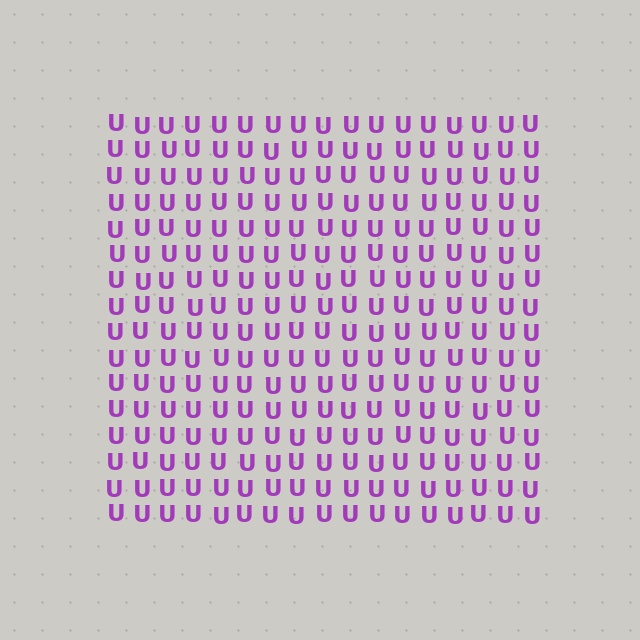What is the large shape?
The large shape is a square.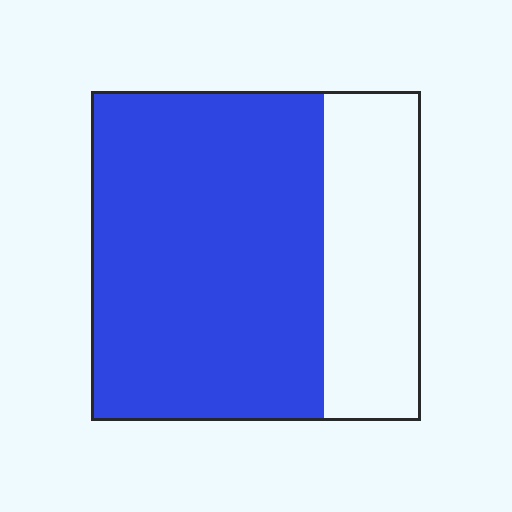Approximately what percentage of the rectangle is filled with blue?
Approximately 70%.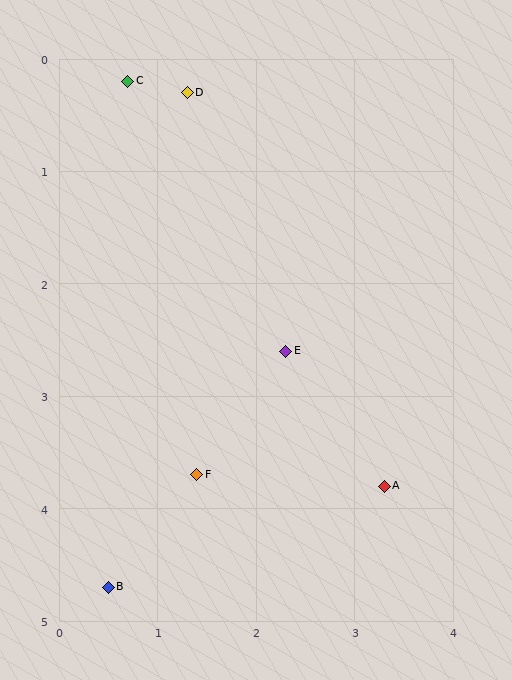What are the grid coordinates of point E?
Point E is at approximately (2.3, 2.6).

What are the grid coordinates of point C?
Point C is at approximately (0.7, 0.2).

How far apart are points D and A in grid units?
Points D and A are about 4.0 grid units apart.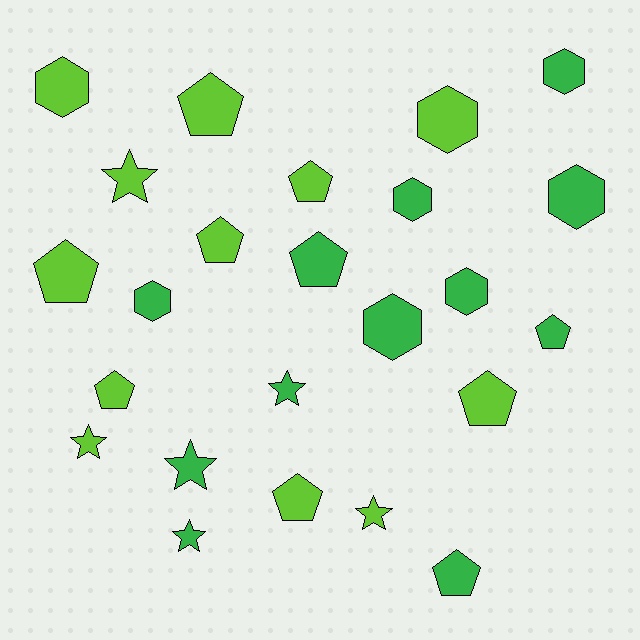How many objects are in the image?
There are 24 objects.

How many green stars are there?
There are 3 green stars.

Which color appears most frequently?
Green, with 12 objects.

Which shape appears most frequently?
Pentagon, with 10 objects.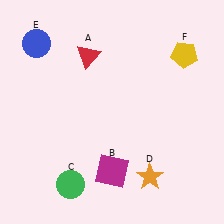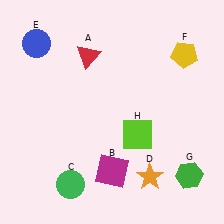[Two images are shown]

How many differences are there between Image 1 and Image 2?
There are 2 differences between the two images.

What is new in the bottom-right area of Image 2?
A green hexagon (G) was added in the bottom-right area of Image 2.